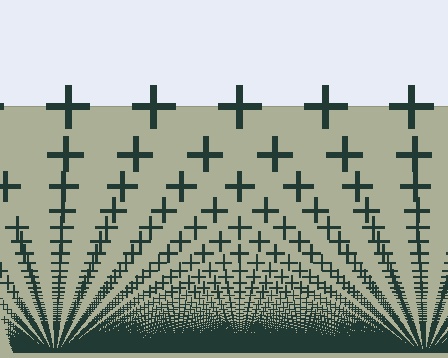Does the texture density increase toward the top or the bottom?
Density increases toward the bottom.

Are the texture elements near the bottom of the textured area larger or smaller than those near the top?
Smaller. The gradient is inverted — elements near the bottom are smaller and denser.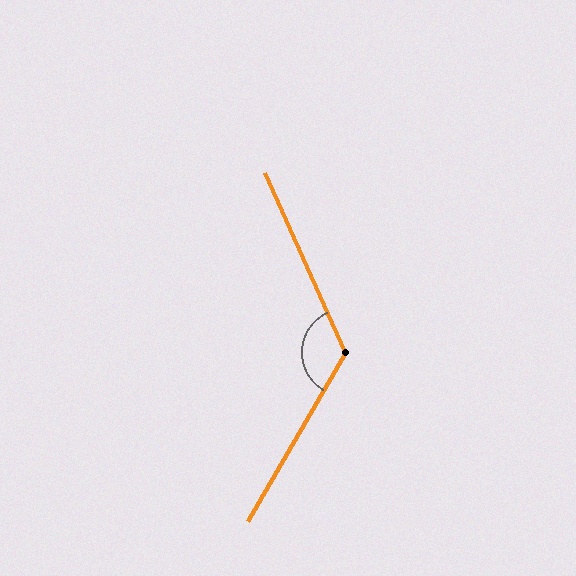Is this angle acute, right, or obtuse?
It is obtuse.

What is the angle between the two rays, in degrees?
Approximately 126 degrees.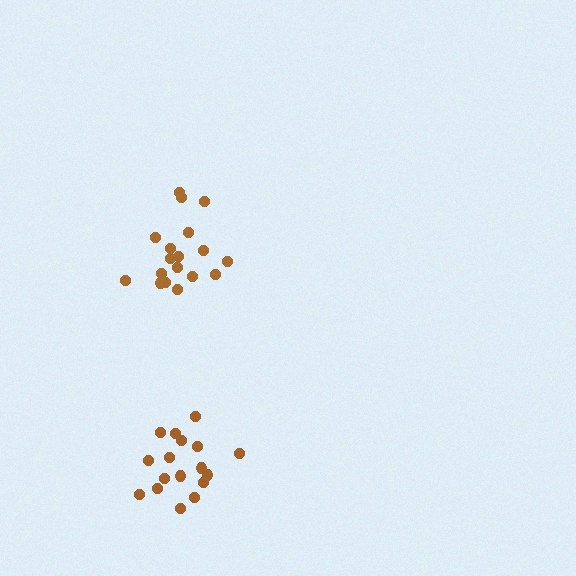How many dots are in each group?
Group 1: 17 dots, Group 2: 18 dots (35 total).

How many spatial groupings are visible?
There are 2 spatial groupings.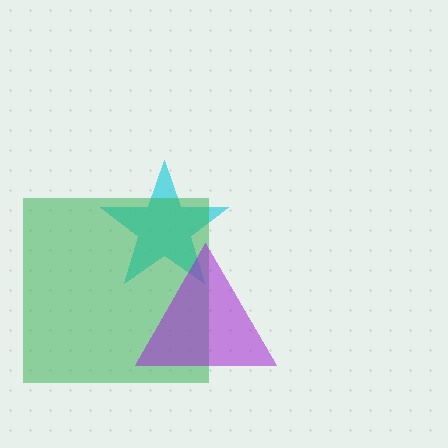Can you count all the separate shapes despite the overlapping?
Yes, there are 3 separate shapes.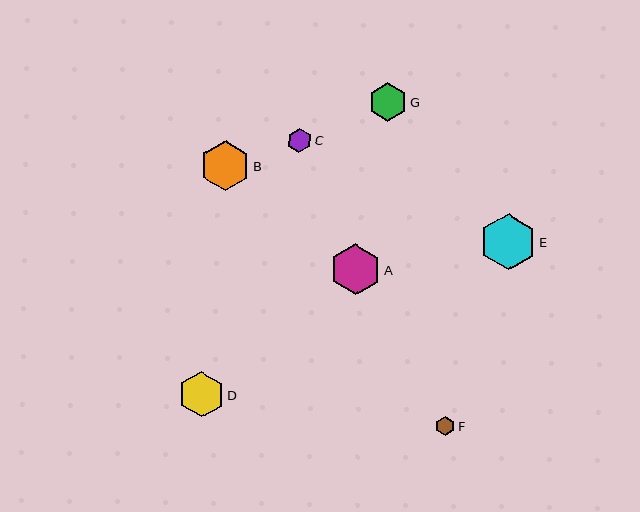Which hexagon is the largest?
Hexagon E is the largest with a size of approximately 56 pixels.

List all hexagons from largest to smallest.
From largest to smallest: E, A, B, D, G, C, F.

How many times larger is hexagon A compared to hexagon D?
Hexagon A is approximately 1.1 times the size of hexagon D.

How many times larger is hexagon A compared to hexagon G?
Hexagon A is approximately 1.3 times the size of hexagon G.